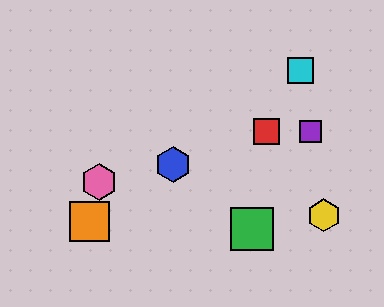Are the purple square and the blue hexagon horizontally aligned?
No, the purple square is at y≈132 and the blue hexagon is at y≈165.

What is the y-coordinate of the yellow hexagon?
The yellow hexagon is at y≈215.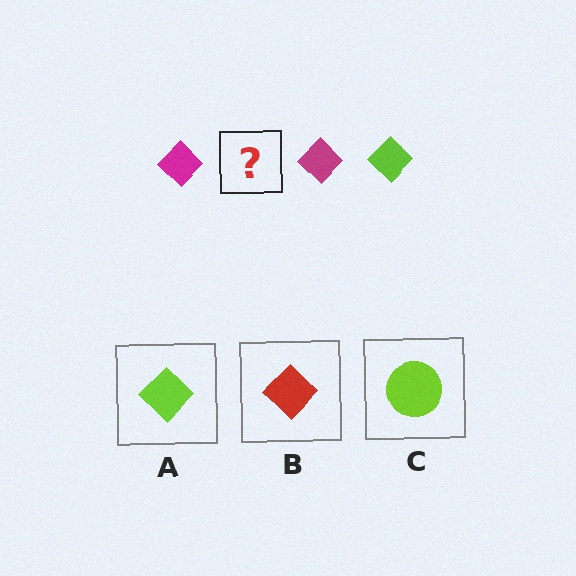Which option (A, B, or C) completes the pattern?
A.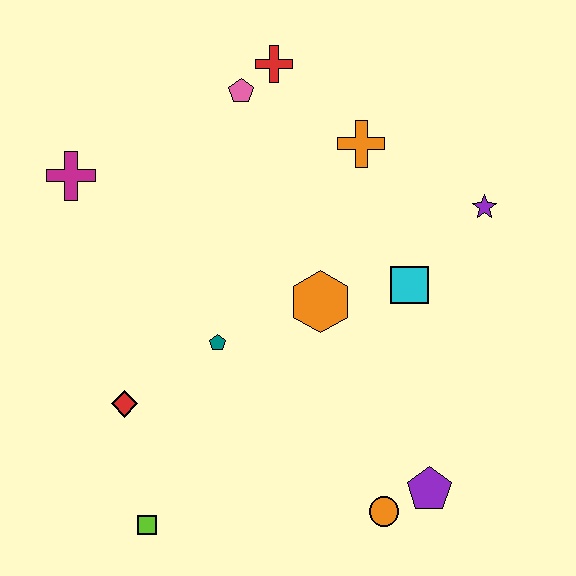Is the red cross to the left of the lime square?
No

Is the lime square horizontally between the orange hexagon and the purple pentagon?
No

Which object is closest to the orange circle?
The purple pentagon is closest to the orange circle.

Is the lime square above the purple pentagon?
No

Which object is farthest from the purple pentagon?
The magenta cross is farthest from the purple pentagon.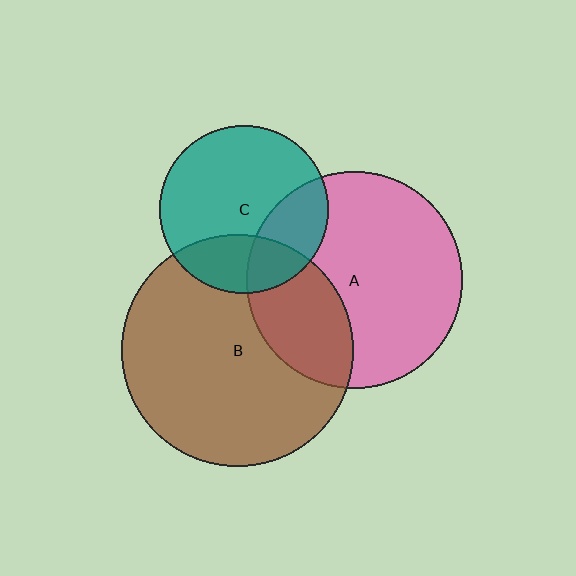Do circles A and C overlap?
Yes.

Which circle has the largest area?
Circle B (brown).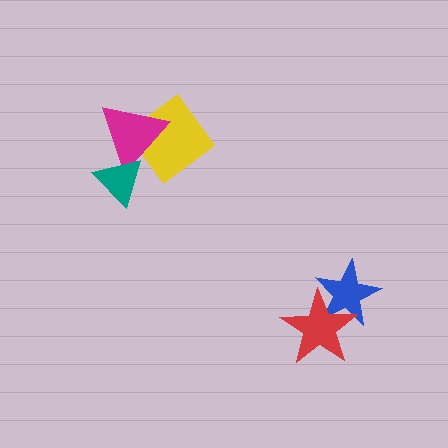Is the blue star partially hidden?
Yes, it is partially covered by another shape.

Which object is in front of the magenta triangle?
The teal triangle is in front of the magenta triangle.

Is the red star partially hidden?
No, no other shape covers it.